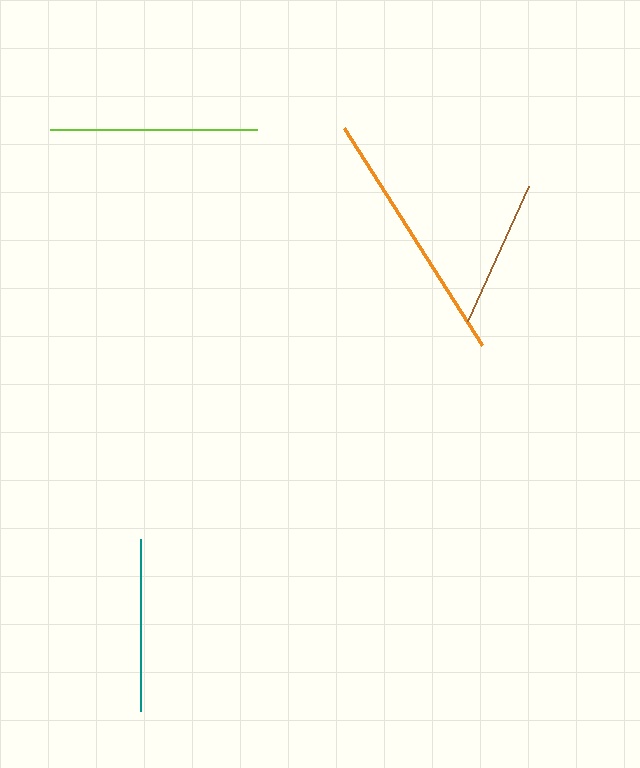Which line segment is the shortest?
The brown line is the shortest at approximately 148 pixels.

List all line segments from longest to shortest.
From longest to shortest: orange, lime, teal, brown.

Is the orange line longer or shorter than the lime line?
The orange line is longer than the lime line.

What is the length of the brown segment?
The brown segment is approximately 148 pixels long.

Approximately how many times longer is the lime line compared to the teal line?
The lime line is approximately 1.2 times the length of the teal line.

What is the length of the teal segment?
The teal segment is approximately 171 pixels long.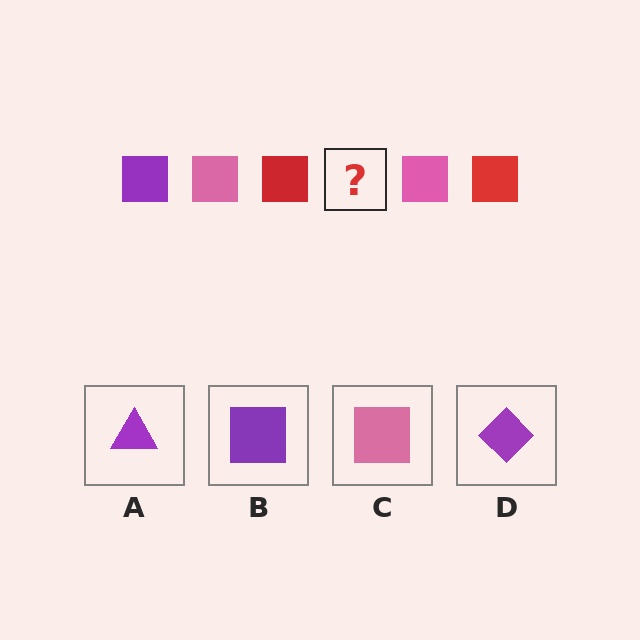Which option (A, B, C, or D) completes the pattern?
B.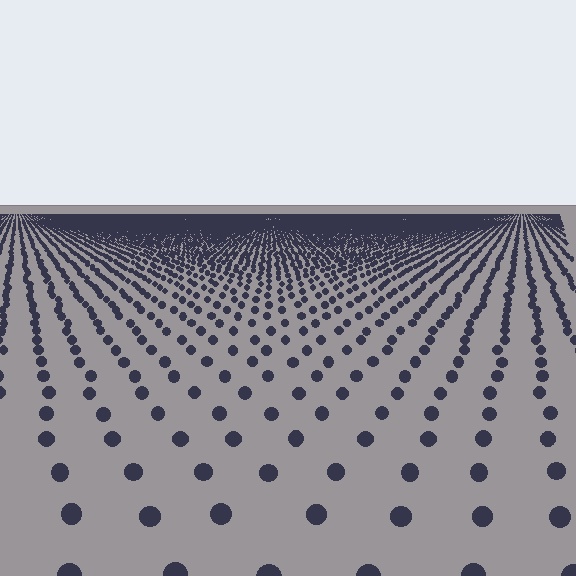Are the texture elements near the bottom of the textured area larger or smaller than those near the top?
Larger. Near the bottom, elements are closer to the viewer and appear at a bigger on-screen size.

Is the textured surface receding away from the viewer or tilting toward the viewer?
The surface is receding away from the viewer. Texture elements get smaller and denser toward the top.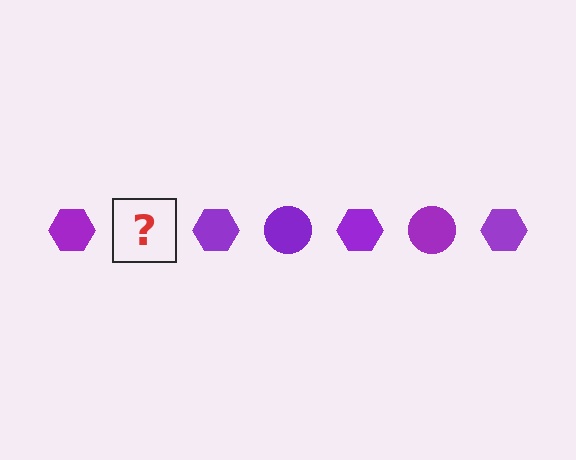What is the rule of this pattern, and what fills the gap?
The rule is that the pattern cycles through hexagon, circle shapes in purple. The gap should be filled with a purple circle.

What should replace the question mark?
The question mark should be replaced with a purple circle.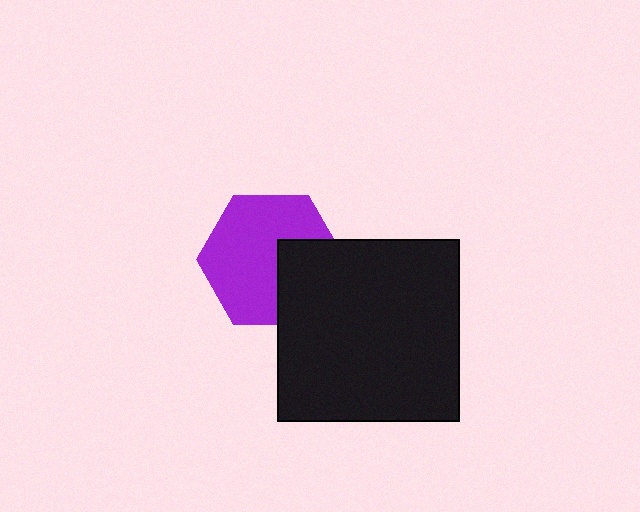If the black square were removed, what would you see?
You would see the complete purple hexagon.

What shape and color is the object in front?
The object in front is a black square.